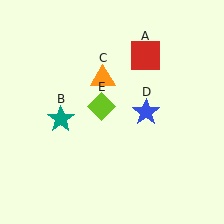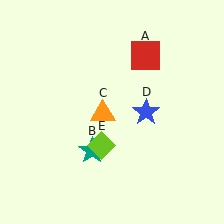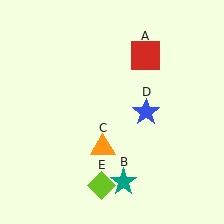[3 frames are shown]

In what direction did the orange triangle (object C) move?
The orange triangle (object C) moved down.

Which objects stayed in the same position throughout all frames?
Red square (object A) and blue star (object D) remained stationary.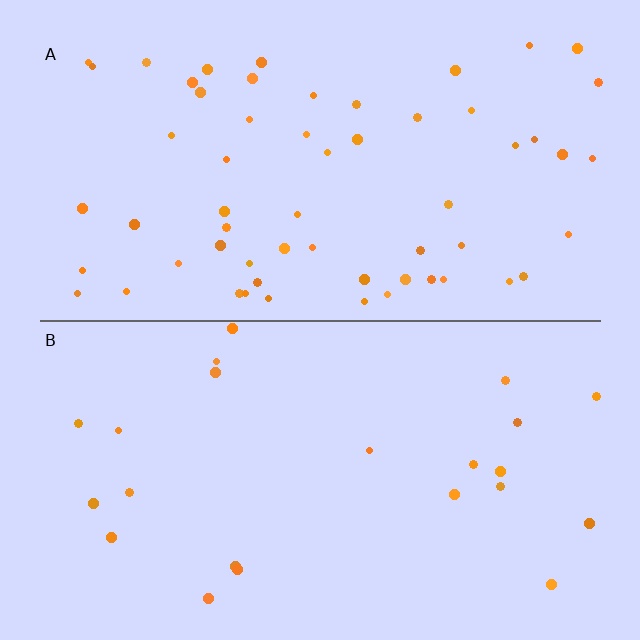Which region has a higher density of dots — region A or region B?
A (the top).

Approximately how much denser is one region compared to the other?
Approximately 2.6× — region A over region B.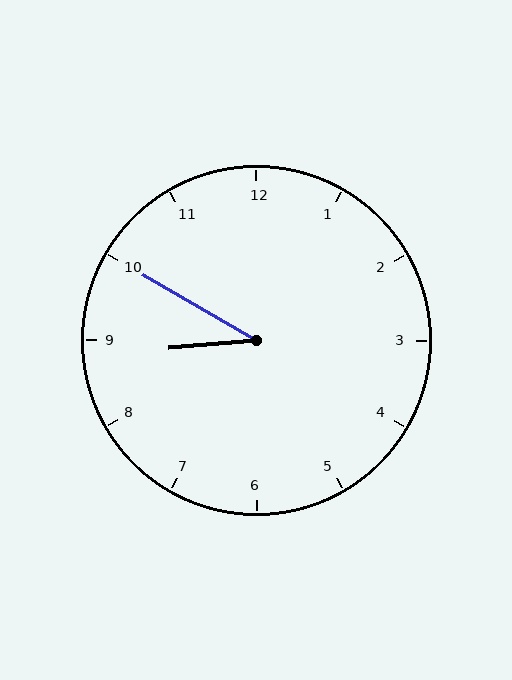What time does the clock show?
8:50.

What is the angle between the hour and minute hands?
Approximately 35 degrees.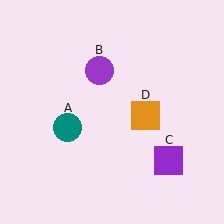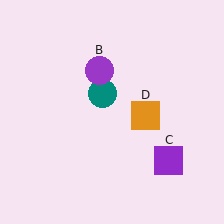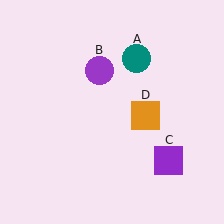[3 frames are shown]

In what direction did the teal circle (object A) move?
The teal circle (object A) moved up and to the right.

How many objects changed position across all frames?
1 object changed position: teal circle (object A).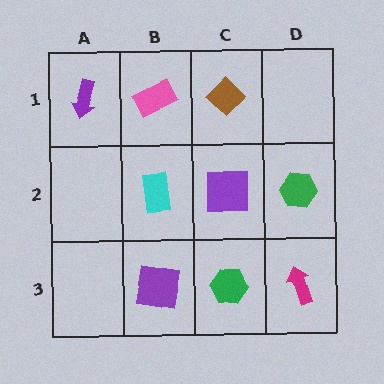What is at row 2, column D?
A green hexagon.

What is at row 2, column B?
A cyan rectangle.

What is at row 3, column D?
A magenta arrow.